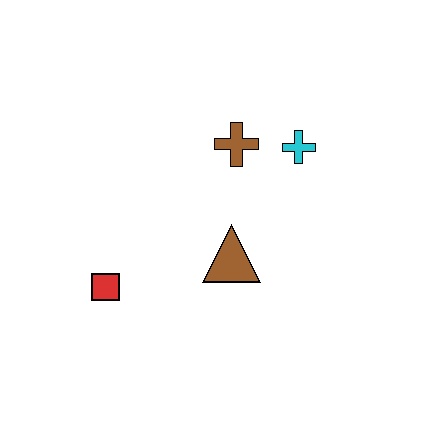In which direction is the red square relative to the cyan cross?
The red square is to the left of the cyan cross.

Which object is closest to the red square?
The brown triangle is closest to the red square.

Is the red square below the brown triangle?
Yes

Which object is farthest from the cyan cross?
The red square is farthest from the cyan cross.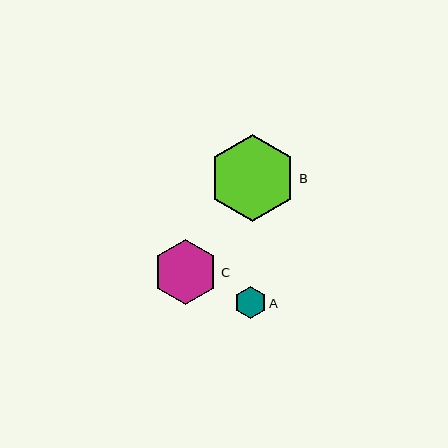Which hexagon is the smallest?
Hexagon A is the smallest with a size of approximately 32 pixels.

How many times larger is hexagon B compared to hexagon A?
Hexagon B is approximately 2.7 times the size of hexagon A.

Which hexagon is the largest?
Hexagon B is the largest with a size of approximately 87 pixels.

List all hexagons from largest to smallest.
From largest to smallest: B, C, A.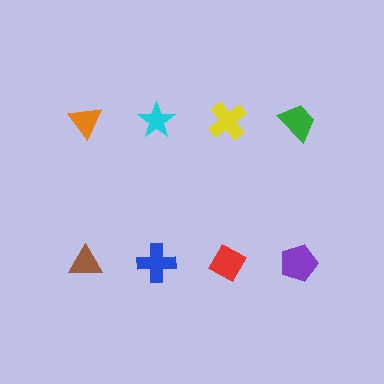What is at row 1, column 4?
A green trapezoid.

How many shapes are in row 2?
4 shapes.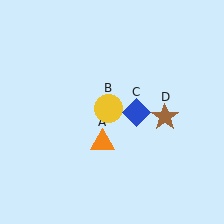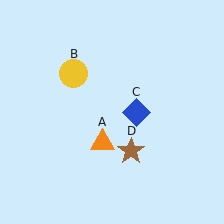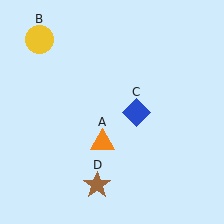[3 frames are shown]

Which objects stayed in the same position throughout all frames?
Orange triangle (object A) and blue diamond (object C) remained stationary.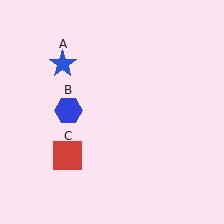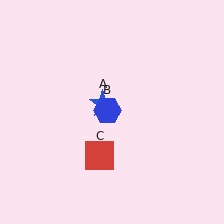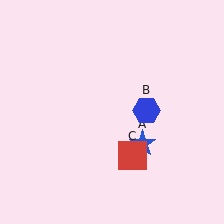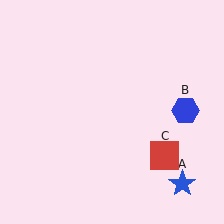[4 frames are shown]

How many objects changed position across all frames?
3 objects changed position: blue star (object A), blue hexagon (object B), red square (object C).